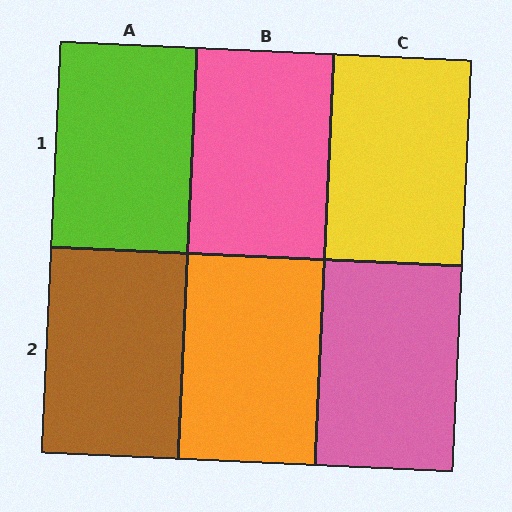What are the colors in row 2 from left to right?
Brown, orange, pink.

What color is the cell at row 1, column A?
Lime.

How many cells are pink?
2 cells are pink.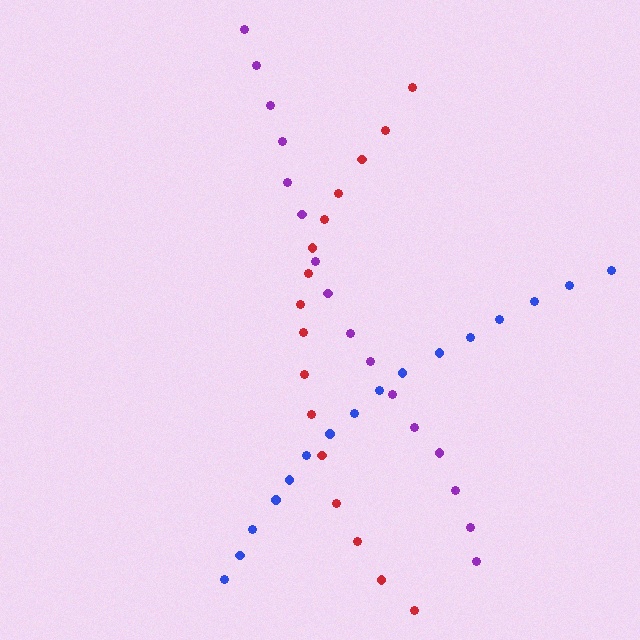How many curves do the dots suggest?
There are 3 distinct paths.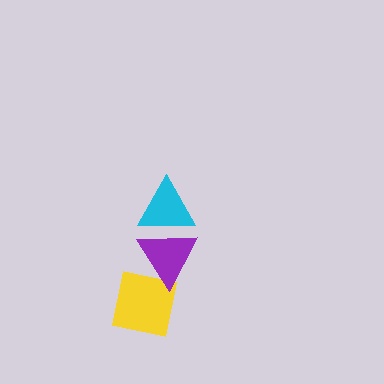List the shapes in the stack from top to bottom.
From top to bottom: the cyan triangle, the purple triangle, the yellow square.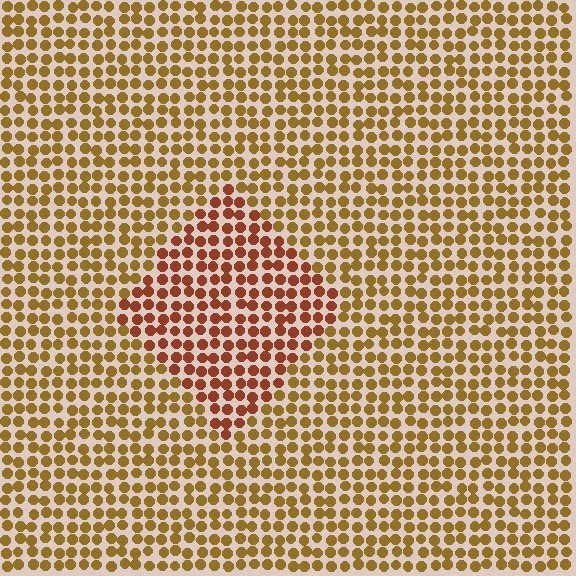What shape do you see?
I see a diamond.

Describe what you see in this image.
The image is filled with small brown elements in a uniform arrangement. A diamond-shaped region is visible where the elements are tinted to a slightly different hue, forming a subtle color boundary.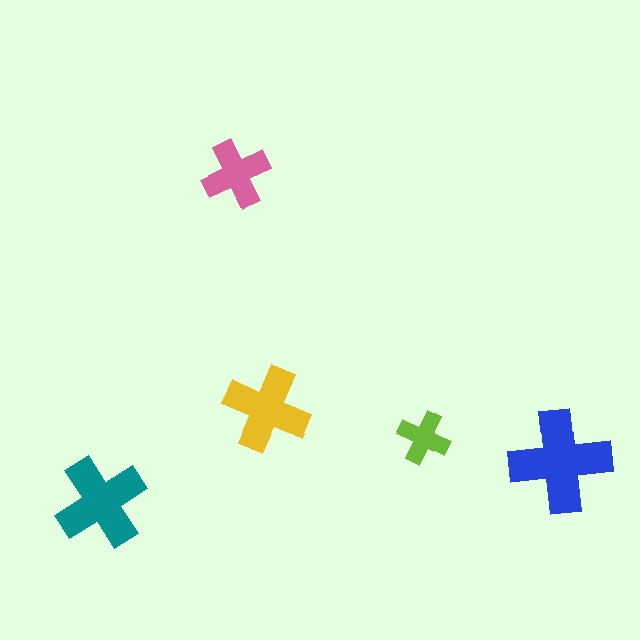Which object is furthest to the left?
The teal cross is leftmost.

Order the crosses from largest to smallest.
the blue one, the teal one, the yellow one, the pink one, the lime one.